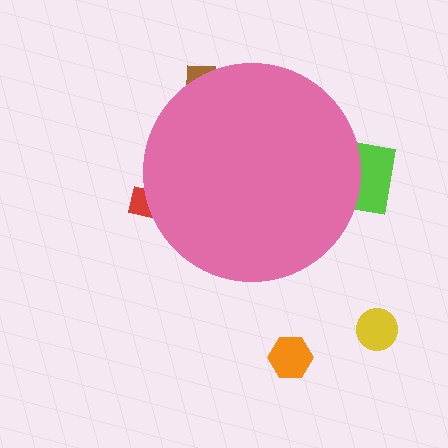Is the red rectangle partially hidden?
Yes, the red rectangle is partially hidden behind the pink circle.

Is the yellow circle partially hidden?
No, the yellow circle is fully visible.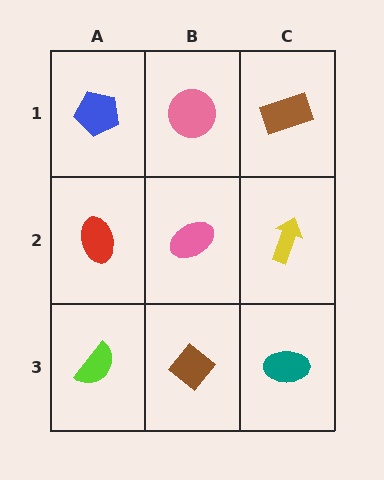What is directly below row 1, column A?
A red ellipse.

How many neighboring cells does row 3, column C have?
2.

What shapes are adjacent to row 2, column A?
A blue pentagon (row 1, column A), a lime semicircle (row 3, column A), a pink ellipse (row 2, column B).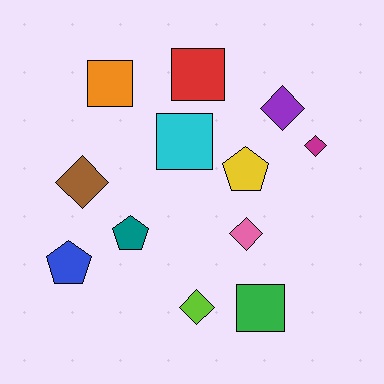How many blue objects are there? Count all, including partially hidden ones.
There is 1 blue object.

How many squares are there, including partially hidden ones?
There are 4 squares.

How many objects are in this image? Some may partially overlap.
There are 12 objects.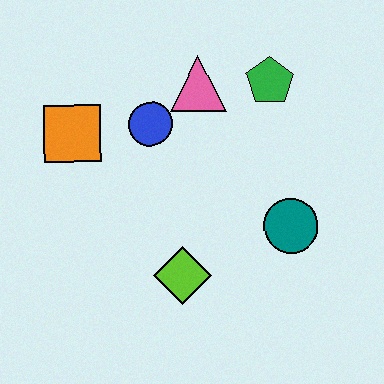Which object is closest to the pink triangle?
The blue circle is closest to the pink triangle.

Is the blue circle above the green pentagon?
No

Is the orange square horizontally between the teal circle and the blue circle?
No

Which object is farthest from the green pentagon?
The lime diamond is farthest from the green pentagon.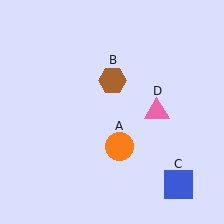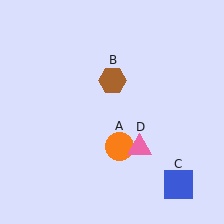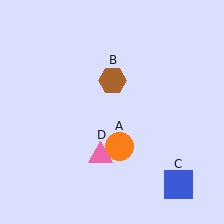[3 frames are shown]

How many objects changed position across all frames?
1 object changed position: pink triangle (object D).